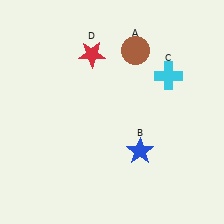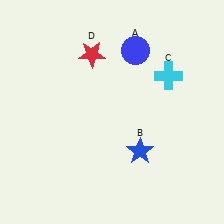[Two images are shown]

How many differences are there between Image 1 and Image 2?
There is 1 difference between the two images.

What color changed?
The circle (A) changed from brown in Image 1 to blue in Image 2.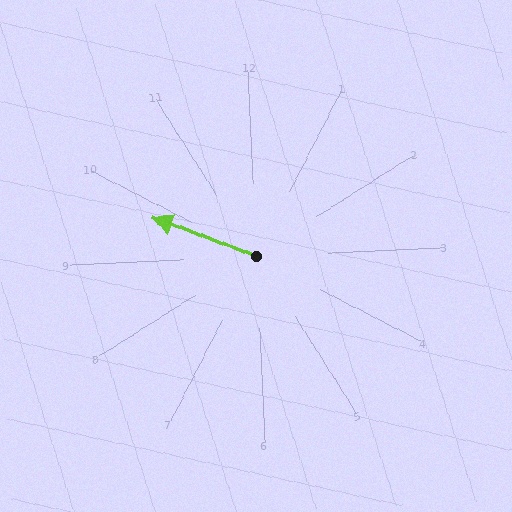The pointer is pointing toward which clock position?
Roughly 10 o'clock.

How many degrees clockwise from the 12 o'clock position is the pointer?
Approximately 293 degrees.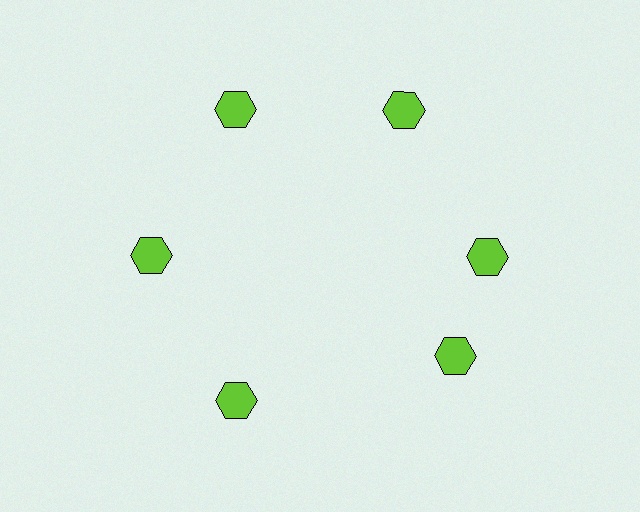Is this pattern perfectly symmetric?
No. The 6 lime hexagons are arranged in a ring, but one element near the 5 o'clock position is rotated out of alignment along the ring, breaking the 6-fold rotational symmetry.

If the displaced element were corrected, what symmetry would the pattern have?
It would have 6-fold rotational symmetry — the pattern would map onto itself every 60 degrees.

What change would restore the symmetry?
The symmetry would be restored by rotating it back into even spacing with its neighbors so that all 6 hexagons sit at equal angles and equal distance from the center.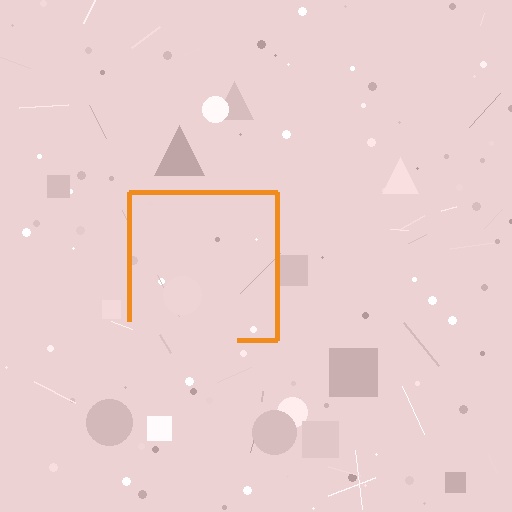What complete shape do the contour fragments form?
The contour fragments form a square.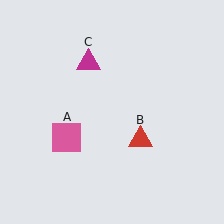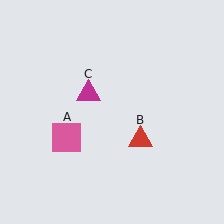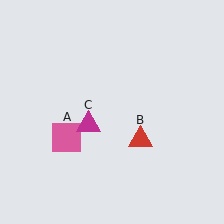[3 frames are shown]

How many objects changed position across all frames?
1 object changed position: magenta triangle (object C).